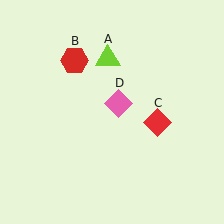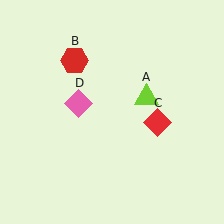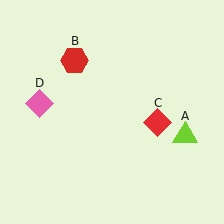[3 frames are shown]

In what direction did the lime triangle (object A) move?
The lime triangle (object A) moved down and to the right.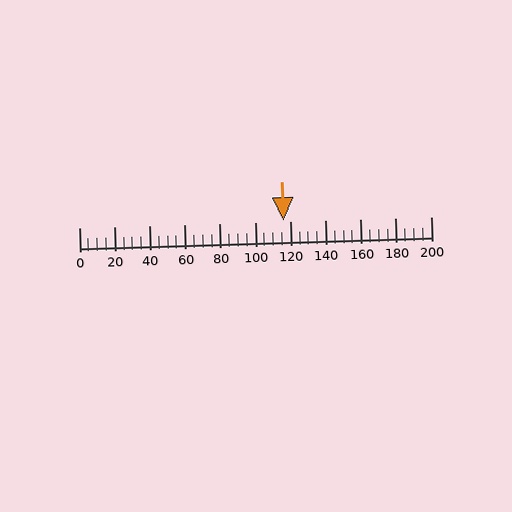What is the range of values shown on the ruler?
The ruler shows values from 0 to 200.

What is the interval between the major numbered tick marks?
The major tick marks are spaced 20 units apart.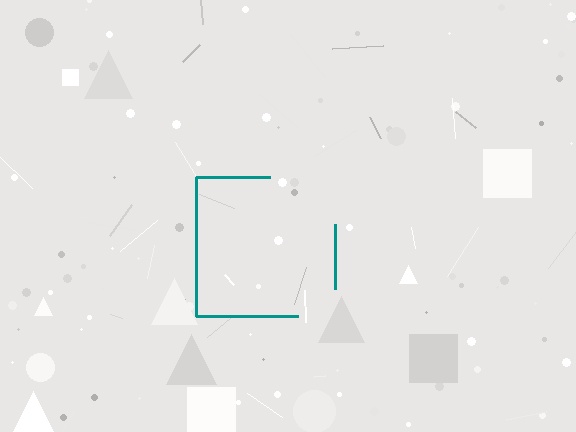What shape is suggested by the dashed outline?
The dashed outline suggests a square.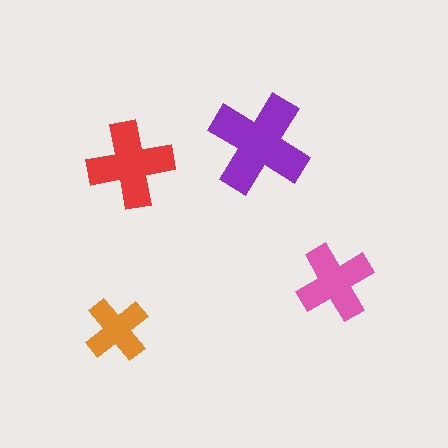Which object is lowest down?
The orange cross is bottommost.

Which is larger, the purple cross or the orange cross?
The purple one.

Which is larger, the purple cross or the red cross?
The purple one.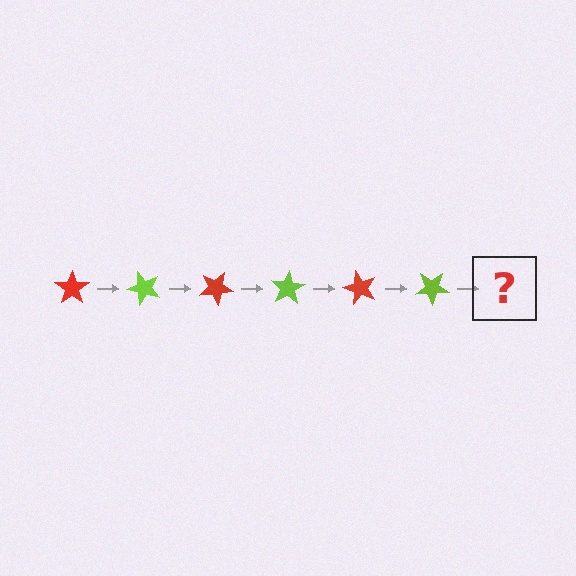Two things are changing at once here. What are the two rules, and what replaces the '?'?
The two rules are that it rotates 50 degrees each step and the color cycles through red and lime. The '?' should be a red star, rotated 300 degrees from the start.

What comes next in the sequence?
The next element should be a red star, rotated 300 degrees from the start.